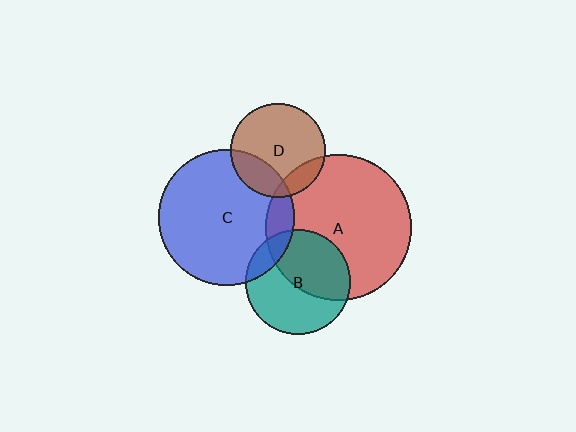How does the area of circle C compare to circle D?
Approximately 2.1 times.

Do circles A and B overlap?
Yes.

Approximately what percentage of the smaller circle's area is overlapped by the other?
Approximately 50%.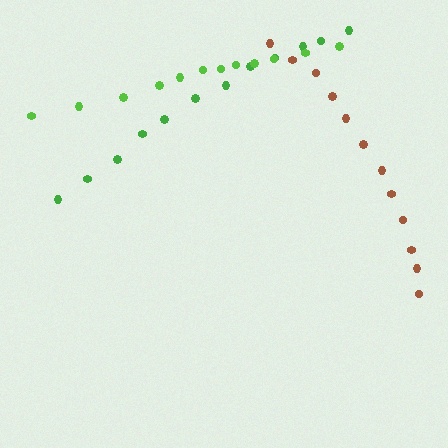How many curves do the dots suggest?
There are 3 distinct paths.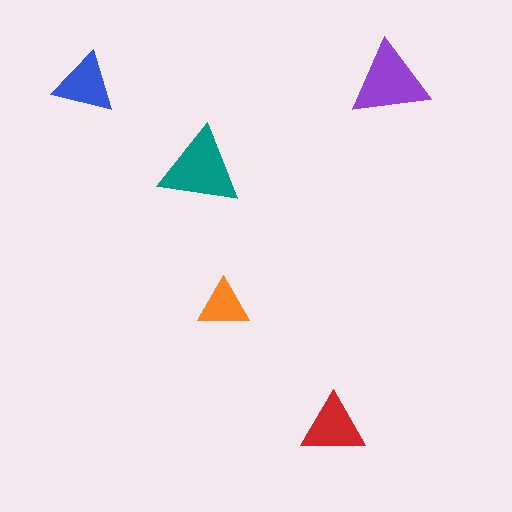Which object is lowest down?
The red triangle is bottommost.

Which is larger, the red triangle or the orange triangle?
The red one.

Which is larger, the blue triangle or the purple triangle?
The purple one.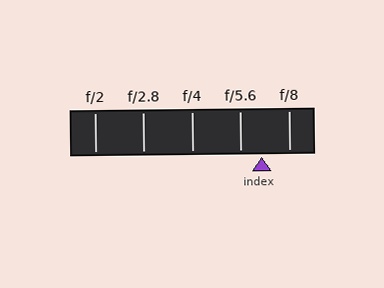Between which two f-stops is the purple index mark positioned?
The index mark is between f/5.6 and f/8.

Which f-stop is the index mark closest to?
The index mark is closest to f/5.6.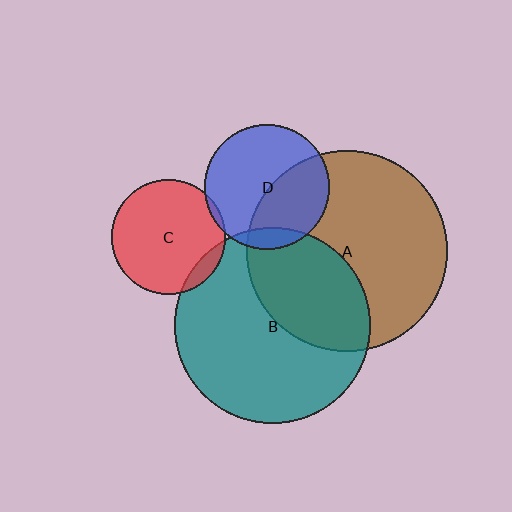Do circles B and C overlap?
Yes.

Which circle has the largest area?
Circle A (brown).